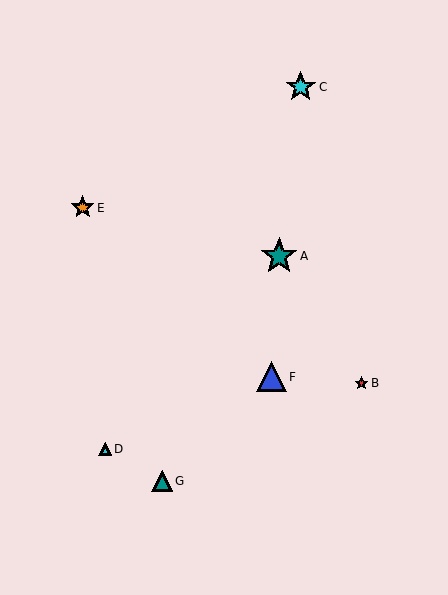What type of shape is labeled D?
Shape D is a cyan triangle.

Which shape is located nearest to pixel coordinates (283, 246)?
The teal star (labeled A) at (279, 256) is nearest to that location.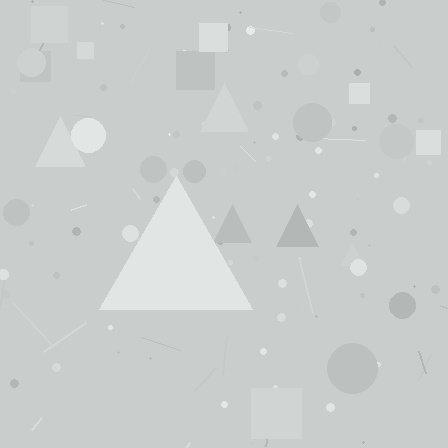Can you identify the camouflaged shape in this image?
The camouflaged shape is a triangle.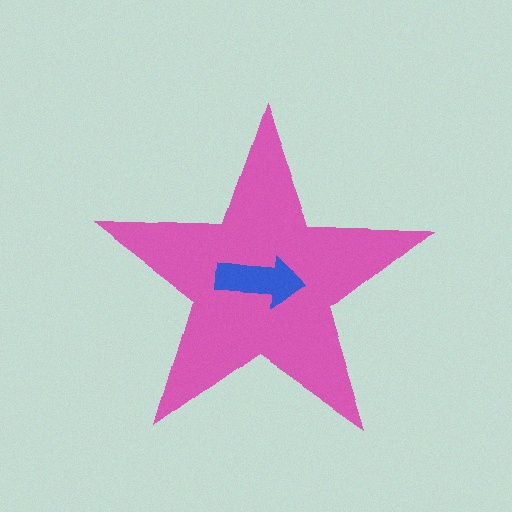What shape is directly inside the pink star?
The blue arrow.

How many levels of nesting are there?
2.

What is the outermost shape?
The pink star.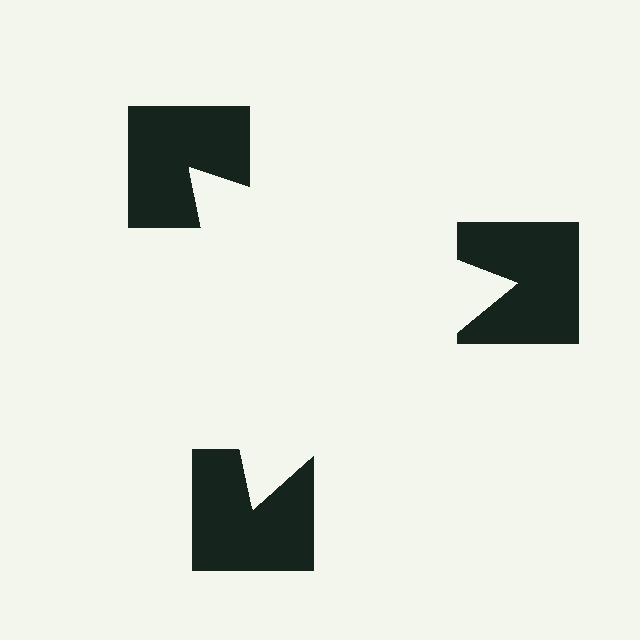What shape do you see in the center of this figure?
An illusory triangle — its edges are inferred from the aligned wedge cuts in the notched squares, not physically drawn.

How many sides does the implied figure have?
3 sides.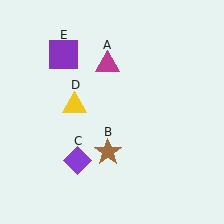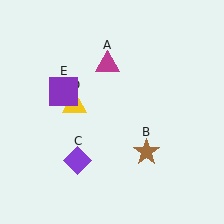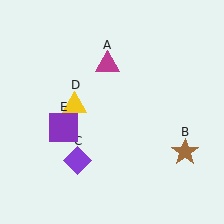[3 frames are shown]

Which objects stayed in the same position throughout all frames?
Magenta triangle (object A) and purple diamond (object C) and yellow triangle (object D) remained stationary.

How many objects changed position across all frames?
2 objects changed position: brown star (object B), purple square (object E).